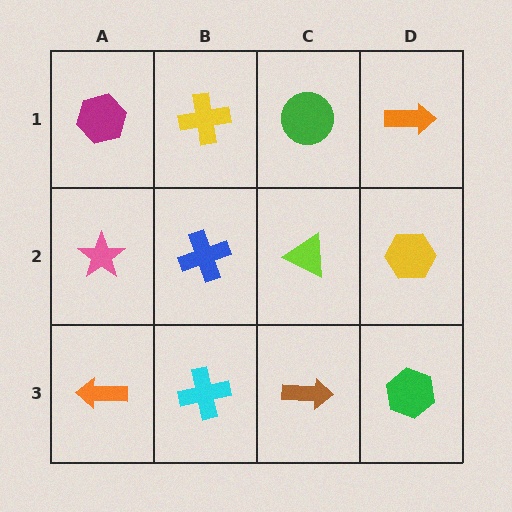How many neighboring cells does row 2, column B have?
4.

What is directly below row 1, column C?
A lime triangle.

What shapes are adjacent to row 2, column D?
An orange arrow (row 1, column D), a green hexagon (row 3, column D), a lime triangle (row 2, column C).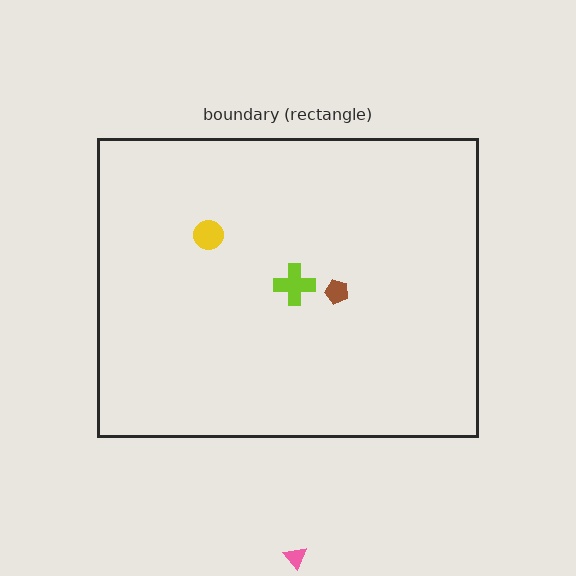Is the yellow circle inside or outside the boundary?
Inside.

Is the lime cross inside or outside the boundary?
Inside.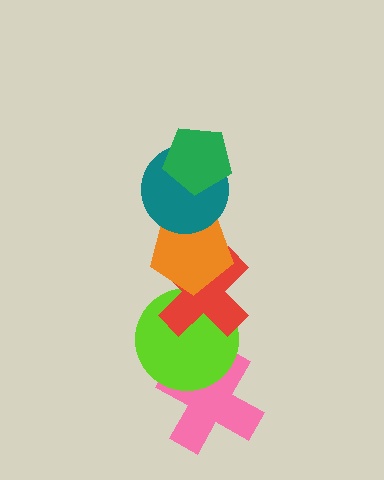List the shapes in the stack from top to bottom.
From top to bottom: the green pentagon, the teal circle, the orange pentagon, the red cross, the lime circle, the pink cross.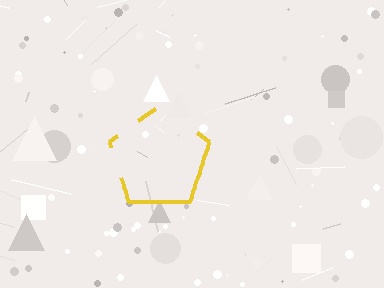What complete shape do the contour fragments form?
The contour fragments form a pentagon.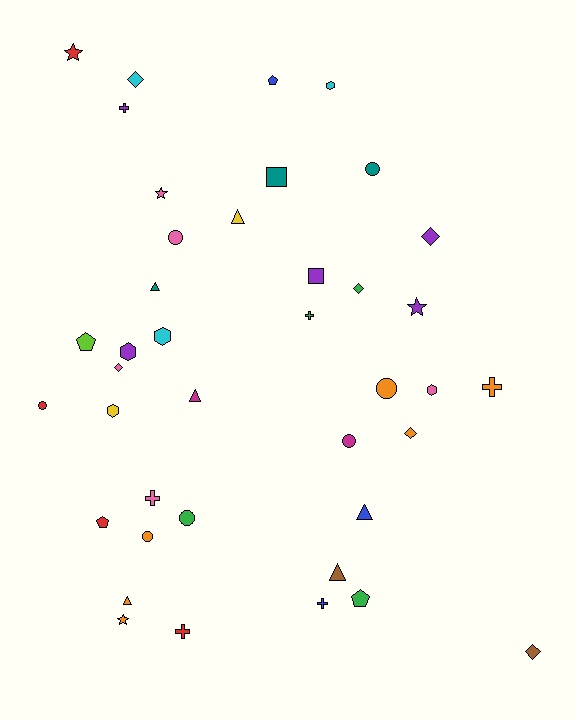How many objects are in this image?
There are 40 objects.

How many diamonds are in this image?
There are 6 diamonds.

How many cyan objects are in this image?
There are 3 cyan objects.